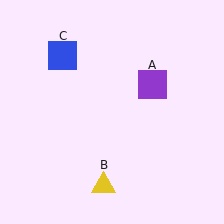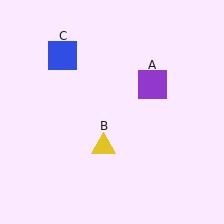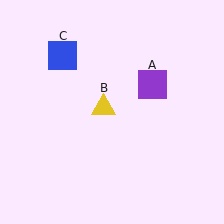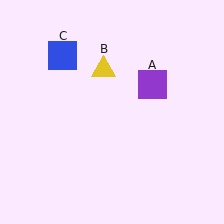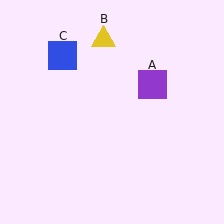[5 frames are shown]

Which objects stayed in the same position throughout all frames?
Purple square (object A) and blue square (object C) remained stationary.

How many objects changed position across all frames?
1 object changed position: yellow triangle (object B).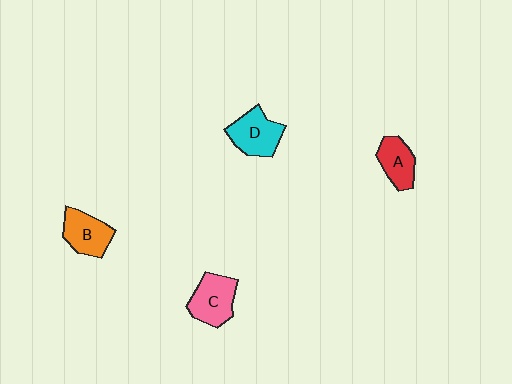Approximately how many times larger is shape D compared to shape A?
Approximately 1.3 times.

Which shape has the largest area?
Shape D (cyan).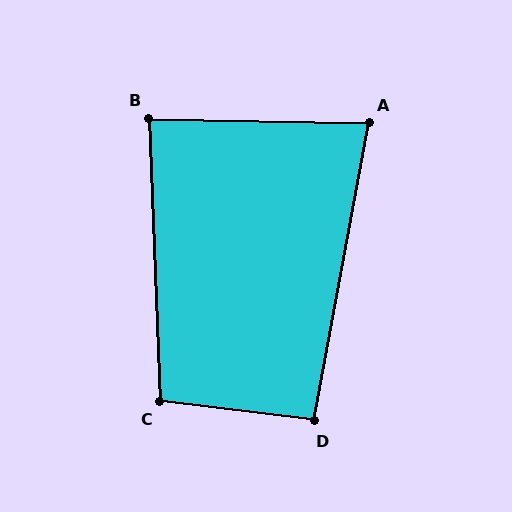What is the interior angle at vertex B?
Approximately 87 degrees (approximately right).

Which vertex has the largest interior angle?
C, at approximately 99 degrees.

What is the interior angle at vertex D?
Approximately 93 degrees (approximately right).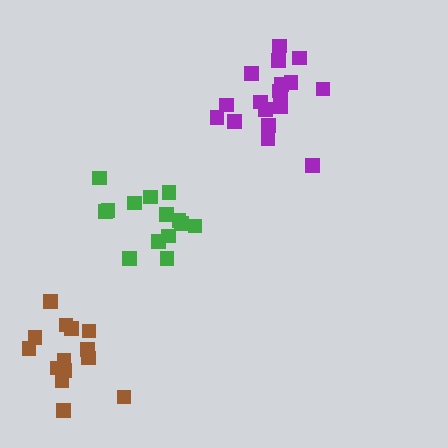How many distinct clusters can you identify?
There are 3 distinct clusters.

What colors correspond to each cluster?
The clusters are colored: green, purple, brown.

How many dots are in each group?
Group 1: 14 dots, Group 2: 18 dots, Group 3: 14 dots (46 total).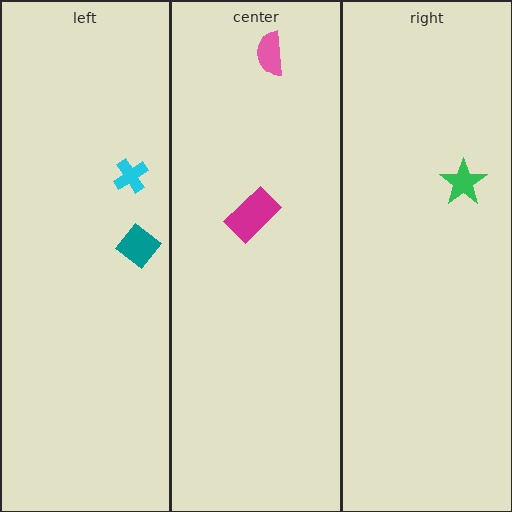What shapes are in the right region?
The green star.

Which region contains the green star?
The right region.